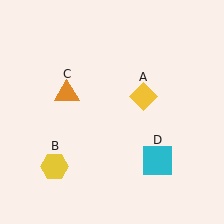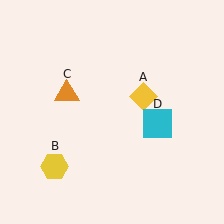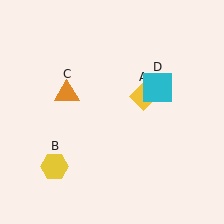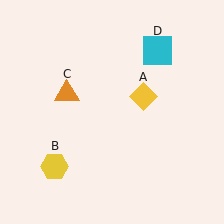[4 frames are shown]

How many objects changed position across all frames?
1 object changed position: cyan square (object D).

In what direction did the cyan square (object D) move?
The cyan square (object D) moved up.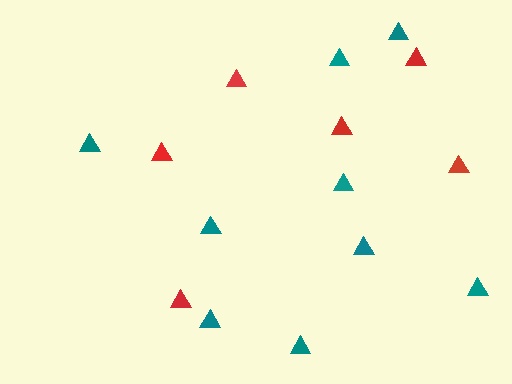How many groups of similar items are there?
There are 2 groups: one group of red triangles (6) and one group of teal triangles (9).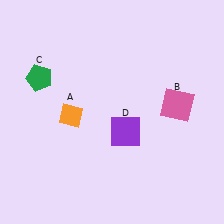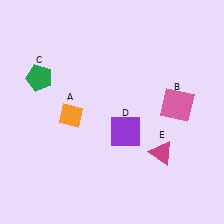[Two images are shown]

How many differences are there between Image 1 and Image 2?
There is 1 difference between the two images.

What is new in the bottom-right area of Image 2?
A magenta triangle (E) was added in the bottom-right area of Image 2.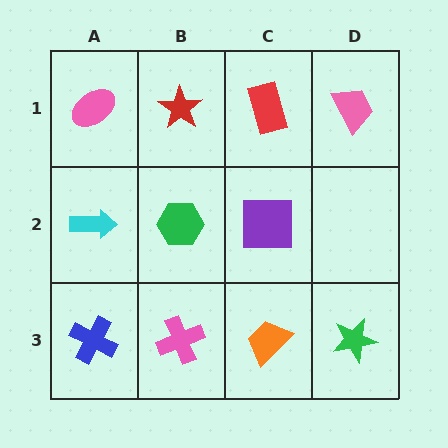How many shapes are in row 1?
4 shapes.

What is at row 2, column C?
A purple square.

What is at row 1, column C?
A red rectangle.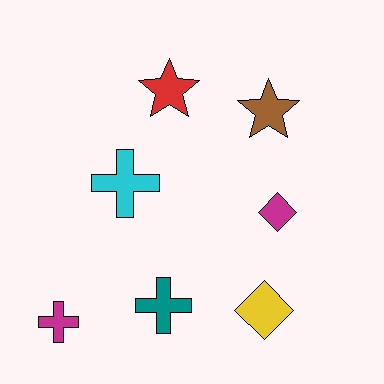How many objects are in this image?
There are 7 objects.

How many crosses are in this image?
There are 3 crosses.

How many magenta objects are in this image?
There are 2 magenta objects.